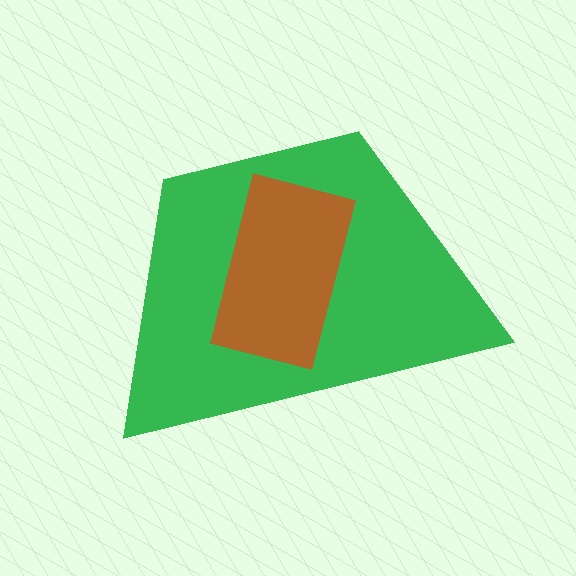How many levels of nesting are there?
2.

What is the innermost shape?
The brown rectangle.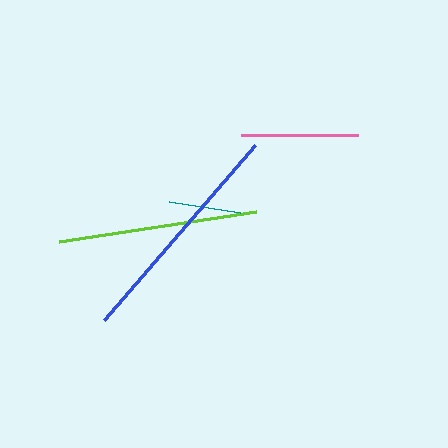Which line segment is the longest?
The blue line is the longest at approximately 231 pixels.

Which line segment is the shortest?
The teal line is the shortest at approximately 73 pixels.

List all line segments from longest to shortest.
From longest to shortest: blue, lime, pink, teal.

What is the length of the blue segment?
The blue segment is approximately 231 pixels long.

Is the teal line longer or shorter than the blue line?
The blue line is longer than the teal line.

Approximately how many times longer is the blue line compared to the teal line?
The blue line is approximately 3.2 times the length of the teal line.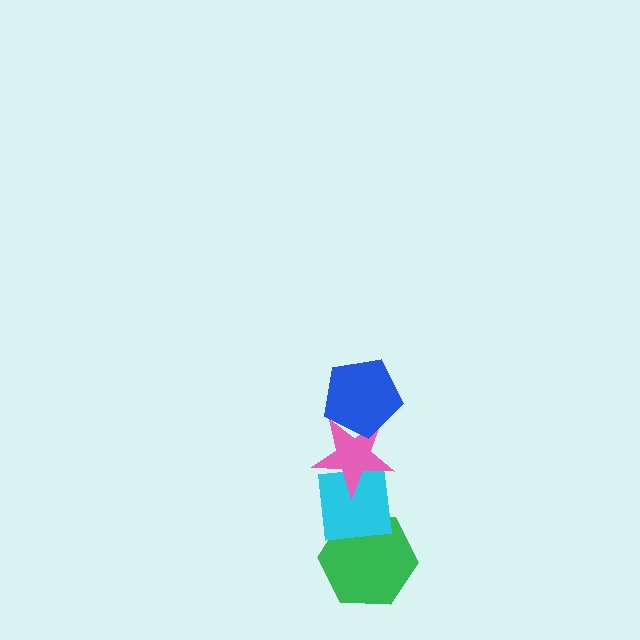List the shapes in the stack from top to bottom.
From top to bottom: the blue pentagon, the pink star, the cyan square, the green hexagon.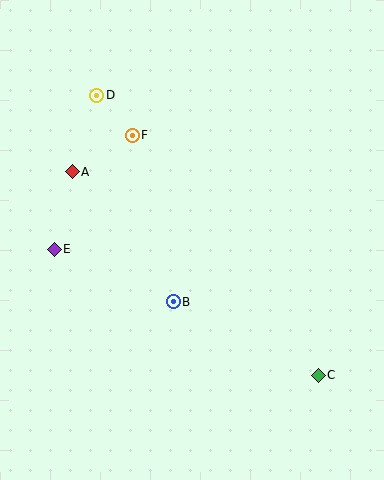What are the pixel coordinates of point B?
Point B is at (173, 302).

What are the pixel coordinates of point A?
Point A is at (72, 172).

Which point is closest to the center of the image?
Point B at (173, 302) is closest to the center.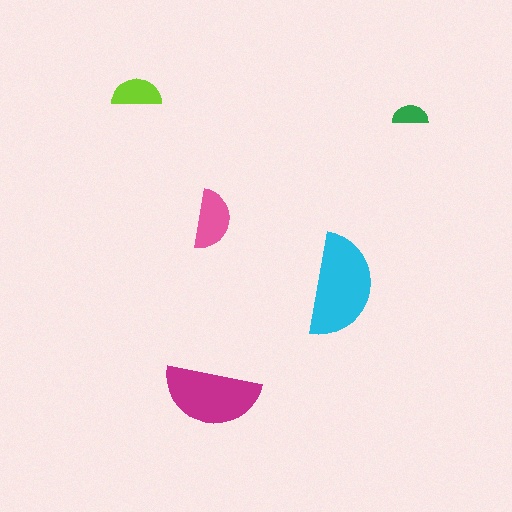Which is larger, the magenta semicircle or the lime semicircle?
The magenta one.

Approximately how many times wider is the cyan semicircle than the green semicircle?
About 3 times wider.